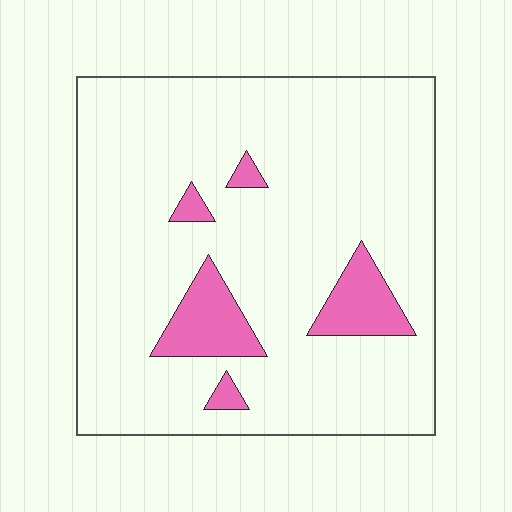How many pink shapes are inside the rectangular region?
5.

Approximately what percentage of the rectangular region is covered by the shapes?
Approximately 10%.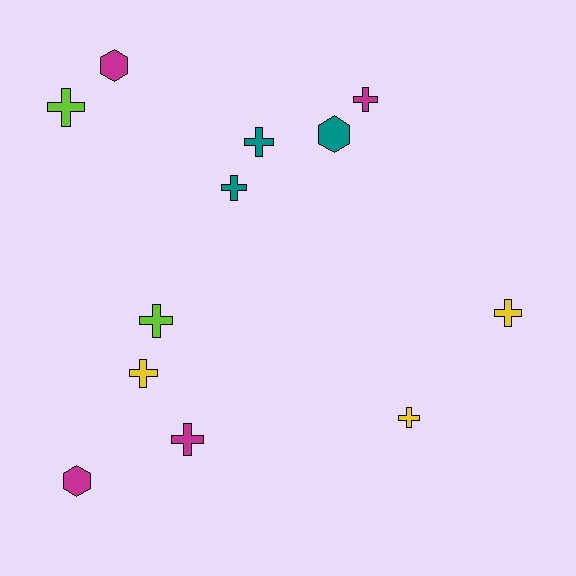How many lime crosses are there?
There are 2 lime crosses.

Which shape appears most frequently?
Cross, with 9 objects.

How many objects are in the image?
There are 12 objects.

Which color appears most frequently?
Magenta, with 4 objects.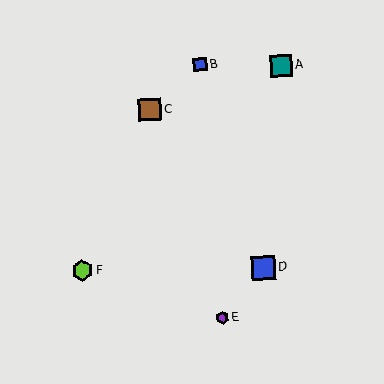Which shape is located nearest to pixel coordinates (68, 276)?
The lime hexagon (labeled F) at (82, 270) is nearest to that location.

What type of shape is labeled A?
Shape A is a teal square.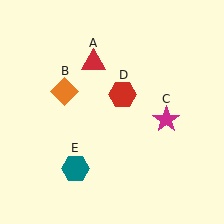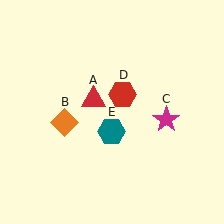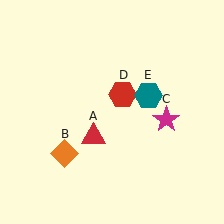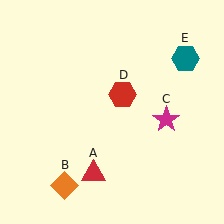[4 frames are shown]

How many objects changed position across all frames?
3 objects changed position: red triangle (object A), orange diamond (object B), teal hexagon (object E).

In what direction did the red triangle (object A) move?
The red triangle (object A) moved down.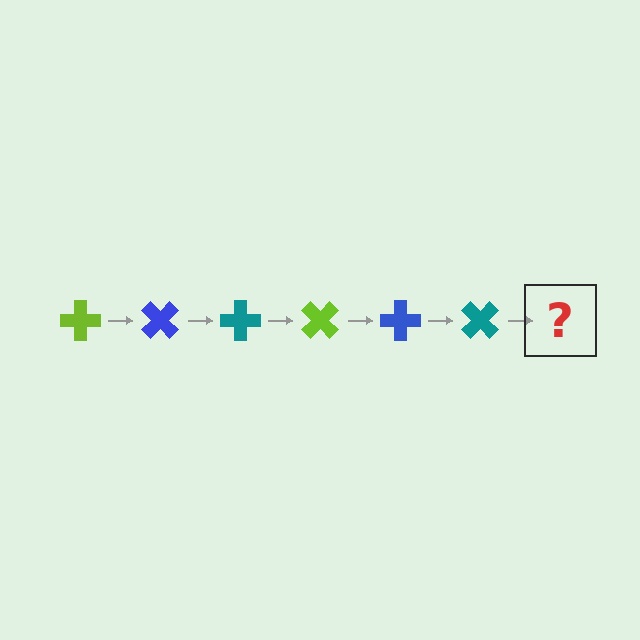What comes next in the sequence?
The next element should be a lime cross, rotated 270 degrees from the start.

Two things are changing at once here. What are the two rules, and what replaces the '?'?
The two rules are that it rotates 45 degrees each step and the color cycles through lime, blue, and teal. The '?' should be a lime cross, rotated 270 degrees from the start.